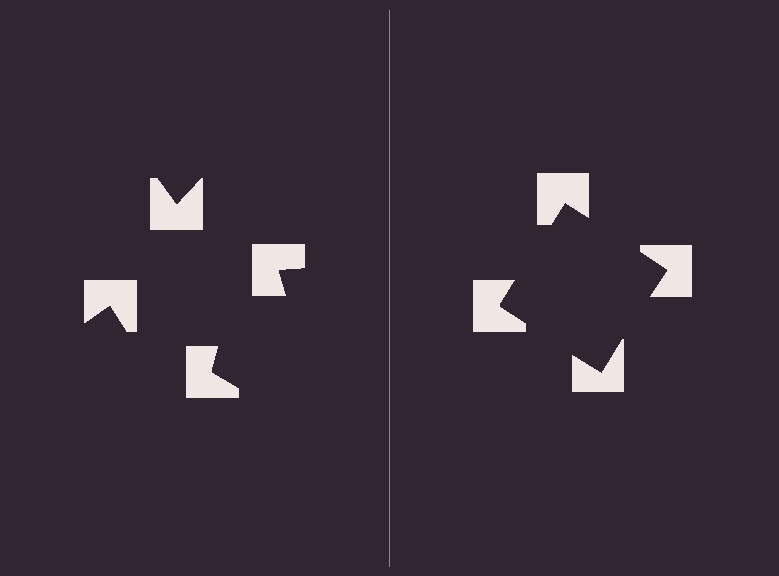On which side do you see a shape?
An illusory square appears on the right side. On the left side the wedge cuts are rotated, so no coherent shape forms.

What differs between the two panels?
The notched squares are positioned identically on both sides; only the wedge orientations differ. On the right they align to a square; on the left they are misaligned.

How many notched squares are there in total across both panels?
8 — 4 on each side.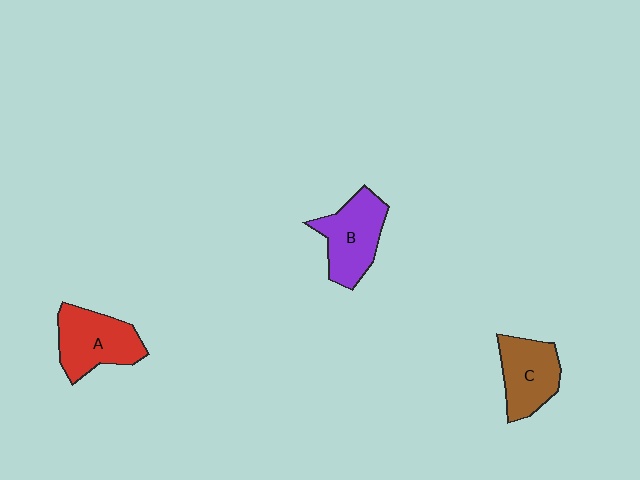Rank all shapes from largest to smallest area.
From largest to smallest: A (red), B (purple), C (brown).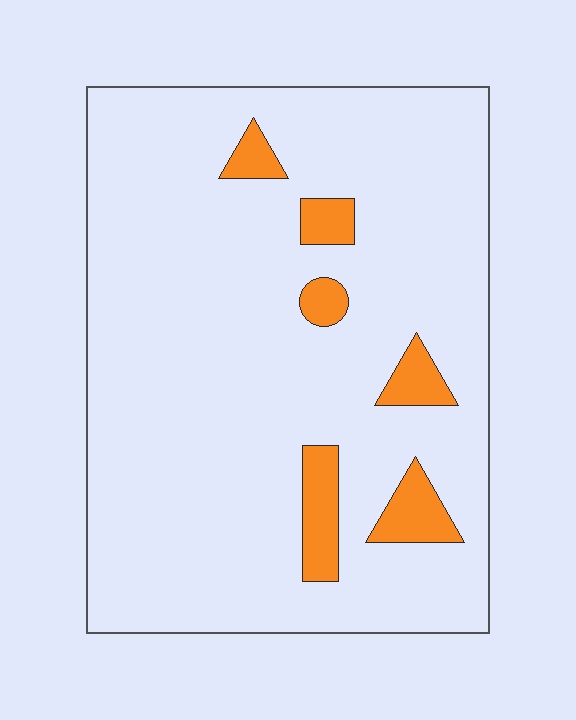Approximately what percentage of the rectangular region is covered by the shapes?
Approximately 10%.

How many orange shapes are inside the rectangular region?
6.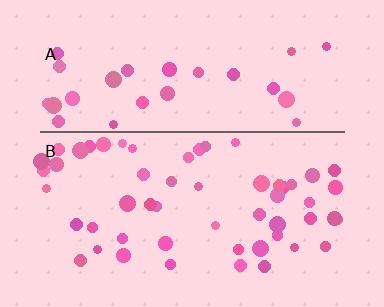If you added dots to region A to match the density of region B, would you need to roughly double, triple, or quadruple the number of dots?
Approximately double.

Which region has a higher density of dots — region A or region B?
B (the bottom).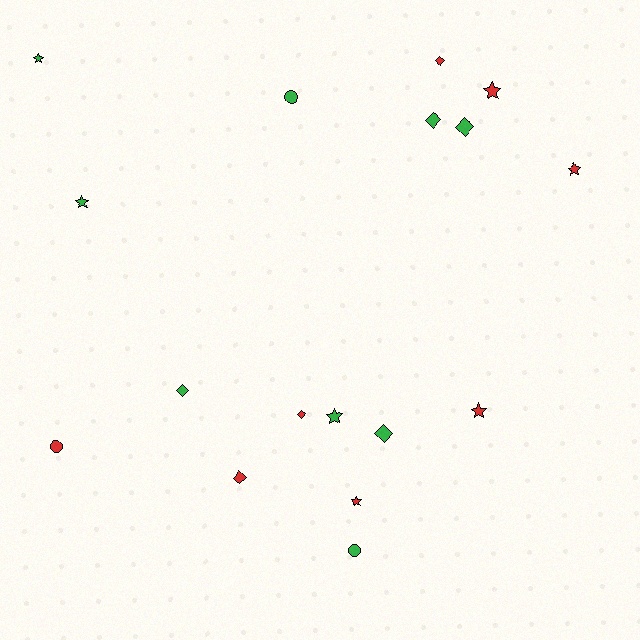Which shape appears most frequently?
Diamond, with 7 objects.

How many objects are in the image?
There are 17 objects.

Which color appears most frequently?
Green, with 9 objects.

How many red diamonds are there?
There are 3 red diamonds.